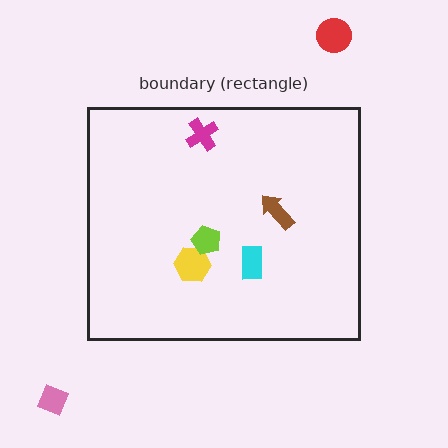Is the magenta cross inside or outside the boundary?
Inside.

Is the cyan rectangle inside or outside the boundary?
Inside.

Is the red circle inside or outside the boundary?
Outside.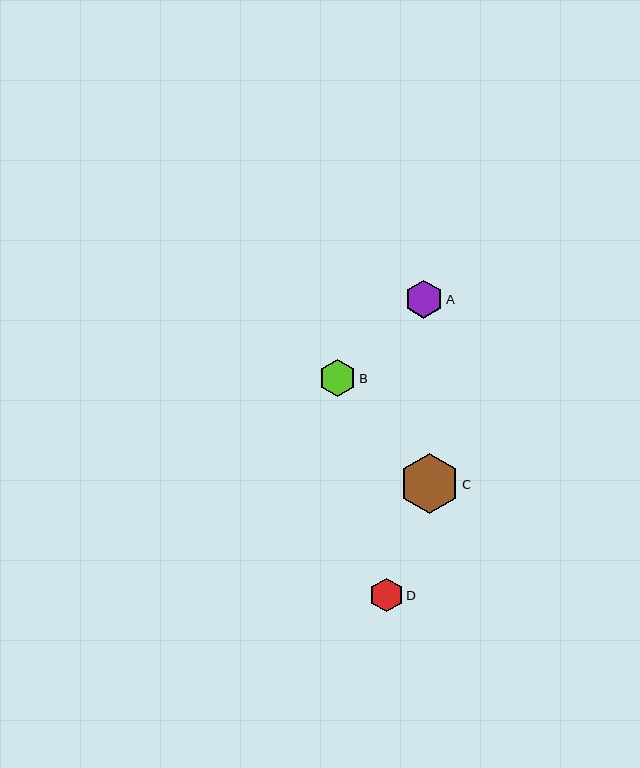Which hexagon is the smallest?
Hexagon D is the smallest with a size of approximately 34 pixels.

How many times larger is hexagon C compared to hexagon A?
Hexagon C is approximately 1.6 times the size of hexagon A.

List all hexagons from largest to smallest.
From largest to smallest: C, A, B, D.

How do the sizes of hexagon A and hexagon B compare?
Hexagon A and hexagon B are approximately the same size.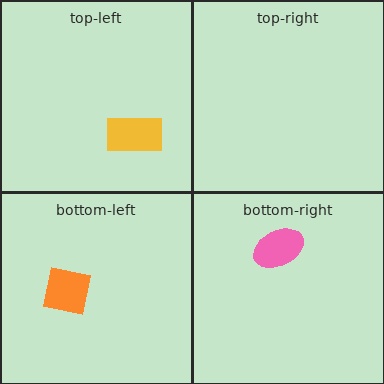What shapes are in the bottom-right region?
The pink ellipse.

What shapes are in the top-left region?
The yellow rectangle.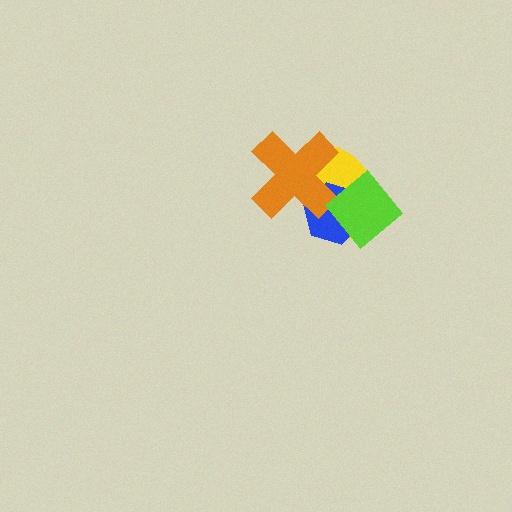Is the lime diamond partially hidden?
No, no other shape covers it.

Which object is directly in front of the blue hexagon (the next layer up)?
The orange cross is directly in front of the blue hexagon.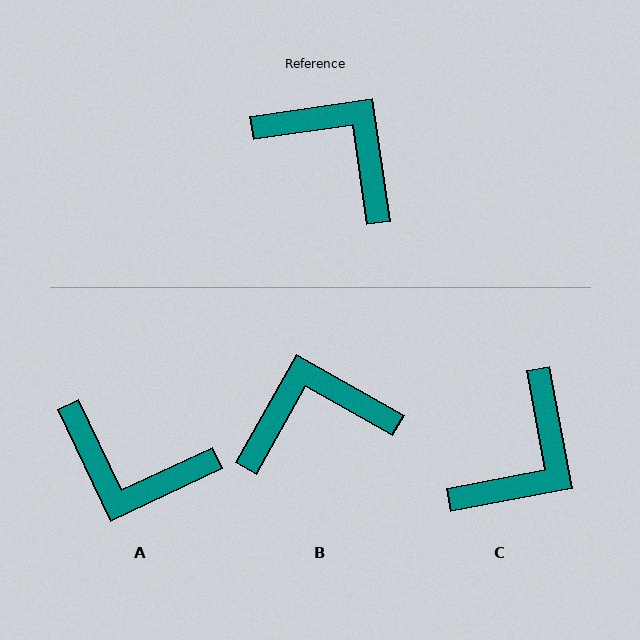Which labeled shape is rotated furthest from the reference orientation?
A, about 163 degrees away.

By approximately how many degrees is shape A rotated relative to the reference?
Approximately 163 degrees clockwise.